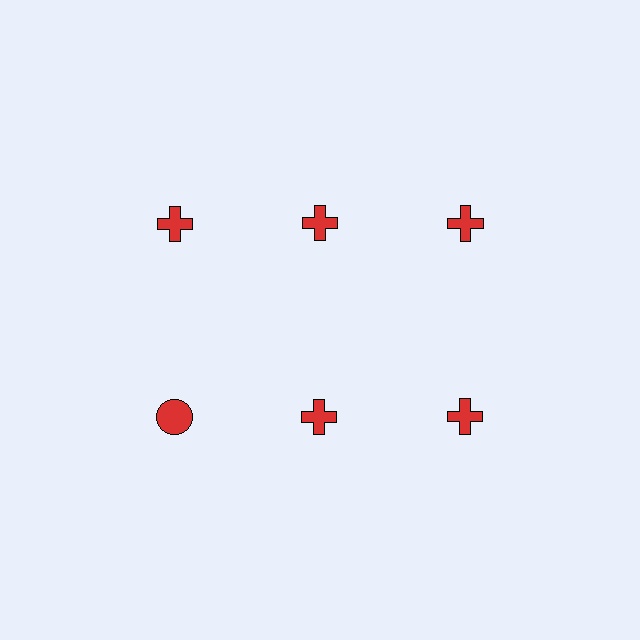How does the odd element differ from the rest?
It has a different shape: circle instead of cross.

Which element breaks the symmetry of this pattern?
The red circle in the second row, leftmost column breaks the symmetry. All other shapes are red crosses.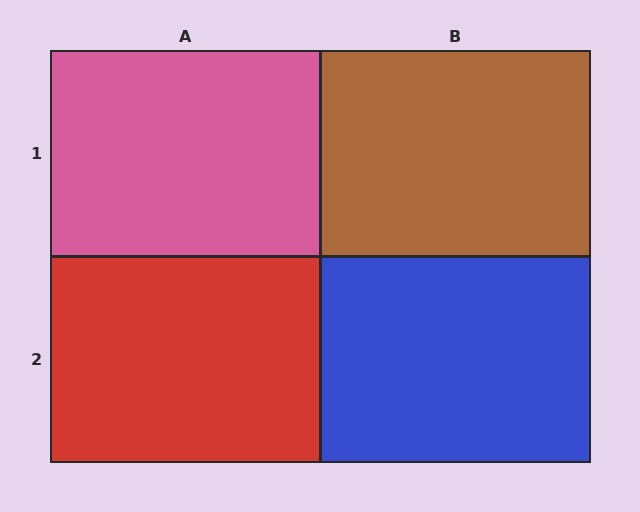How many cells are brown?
1 cell is brown.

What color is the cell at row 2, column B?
Blue.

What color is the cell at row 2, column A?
Red.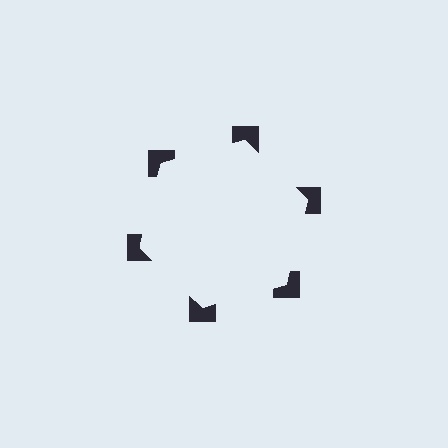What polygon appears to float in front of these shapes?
An illusory hexagon — its edges are inferred from the aligned wedge cuts in the notched squares, not physically drawn.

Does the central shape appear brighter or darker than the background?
It typically appears slightly brighter than the background, even though no actual brightness change is drawn.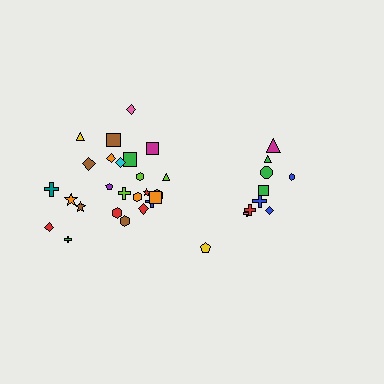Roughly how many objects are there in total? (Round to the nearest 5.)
Roughly 35 objects in total.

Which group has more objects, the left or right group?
The left group.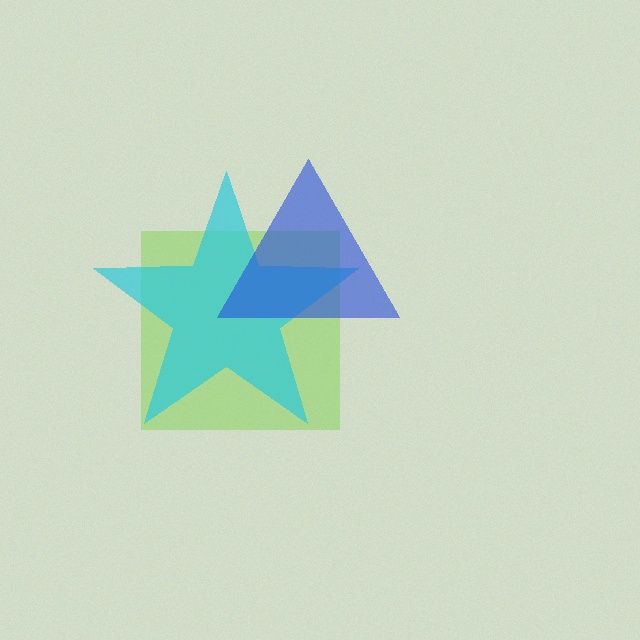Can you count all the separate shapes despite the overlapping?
Yes, there are 3 separate shapes.